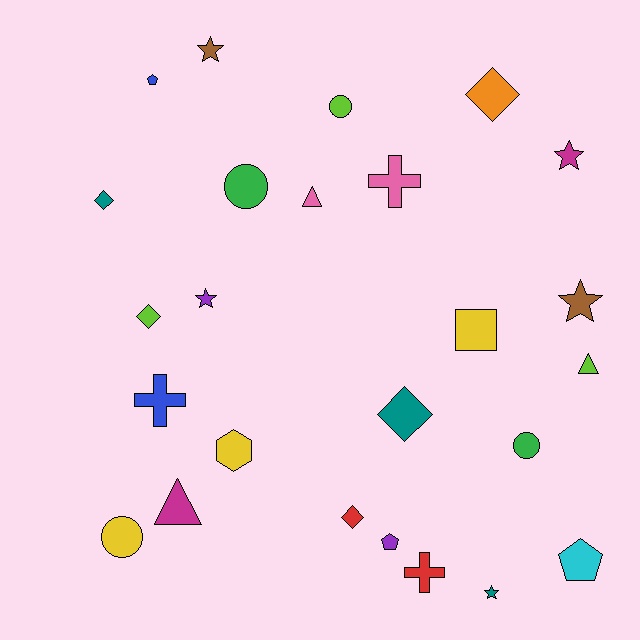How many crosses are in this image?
There are 3 crosses.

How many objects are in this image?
There are 25 objects.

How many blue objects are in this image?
There are 2 blue objects.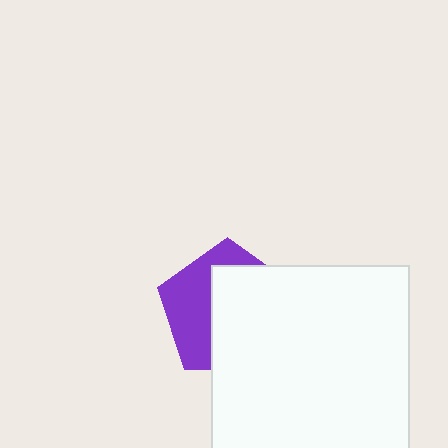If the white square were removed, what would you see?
You would see the complete purple pentagon.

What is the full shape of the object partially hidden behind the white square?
The partially hidden object is a purple pentagon.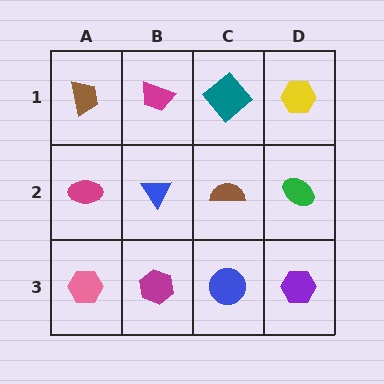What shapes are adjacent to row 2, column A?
A brown trapezoid (row 1, column A), a pink hexagon (row 3, column A), a blue triangle (row 2, column B).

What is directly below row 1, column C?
A brown semicircle.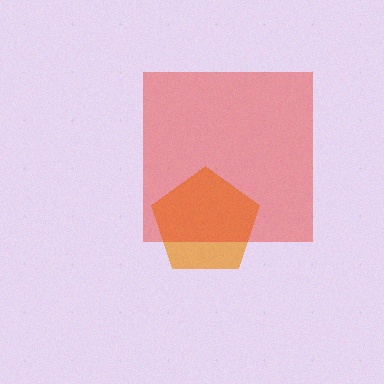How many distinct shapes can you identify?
There are 2 distinct shapes: an orange pentagon, a red square.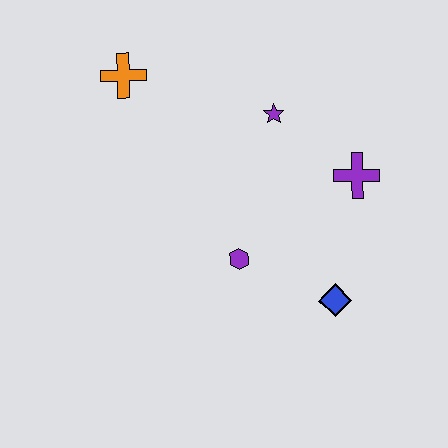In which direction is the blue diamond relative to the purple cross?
The blue diamond is below the purple cross.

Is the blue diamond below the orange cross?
Yes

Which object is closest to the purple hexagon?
The blue diamond is closest to the purple hexagon.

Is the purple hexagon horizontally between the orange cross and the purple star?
Yes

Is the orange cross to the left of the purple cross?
Yes